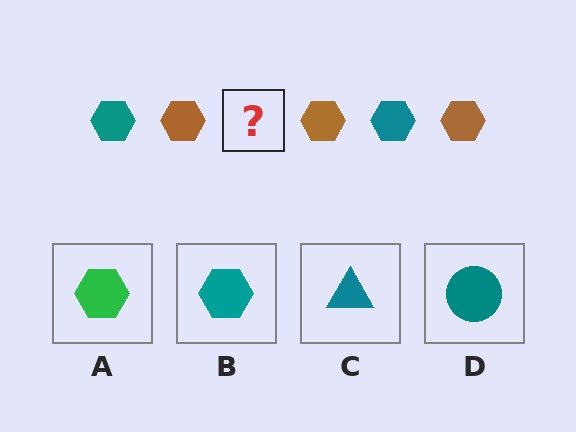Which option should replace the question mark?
Option B.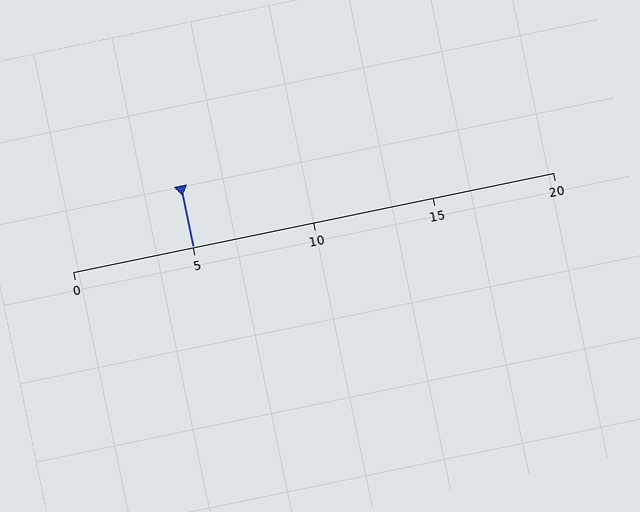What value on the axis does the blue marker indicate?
The marker indicates approximately 5.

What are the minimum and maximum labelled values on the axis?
The axis runs from 0 to 20.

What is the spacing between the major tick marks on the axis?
The major ticks are spaced 5 apart.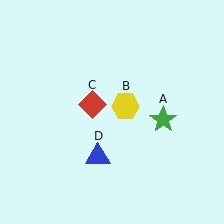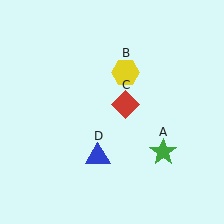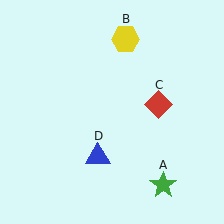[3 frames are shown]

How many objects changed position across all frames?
3 objects changed position: green star (object A), yellow hexagon (object B), red diamond (object C).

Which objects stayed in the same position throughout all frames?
Blue triangle (object D) remained stationary.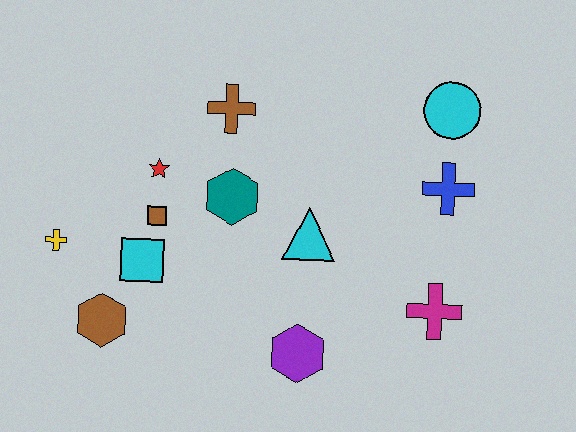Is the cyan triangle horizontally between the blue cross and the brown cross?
Yes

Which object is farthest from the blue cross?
The yellow cross is farthest from the blue cross.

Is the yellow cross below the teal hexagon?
Yes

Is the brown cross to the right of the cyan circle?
No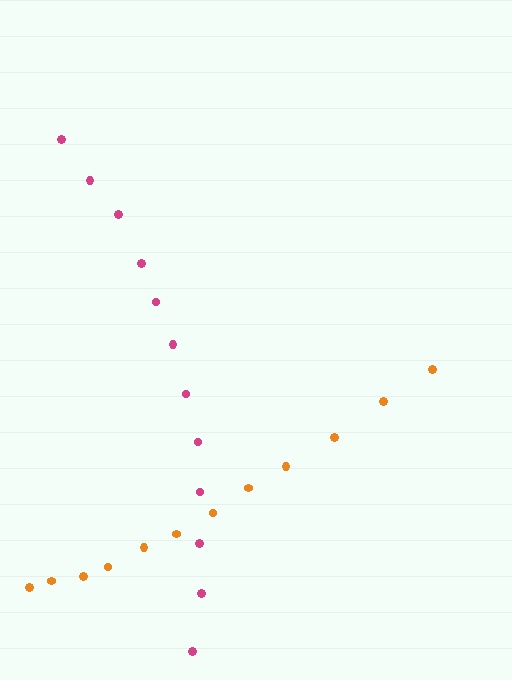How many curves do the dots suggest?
There are 2 distinct paths.